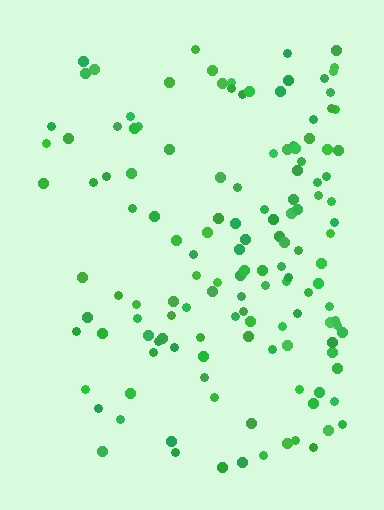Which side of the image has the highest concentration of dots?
The right.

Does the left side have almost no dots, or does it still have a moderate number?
Still a moderate number, just noticeably fewer than the right.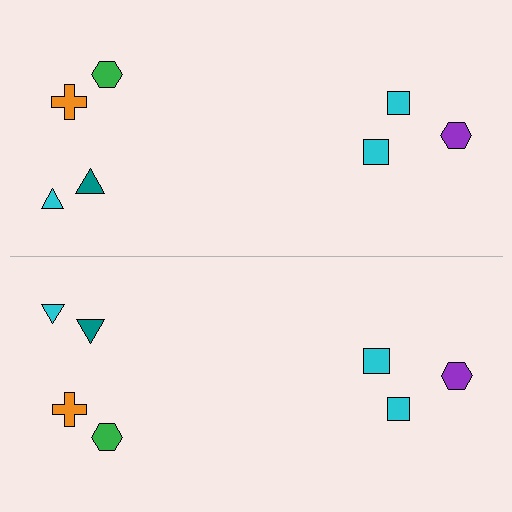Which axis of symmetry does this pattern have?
The pattern has a horizontal axis of symmetry running through the center of the image.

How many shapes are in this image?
There are 14 shapes in this image.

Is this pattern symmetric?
Yes, this pattern has bilateral (reflection) symmetry.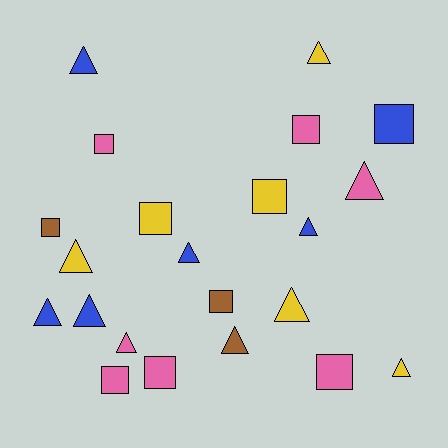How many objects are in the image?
There are 22 objects.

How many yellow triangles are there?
There are 4 yellow triangles.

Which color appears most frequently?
Pink, with 7 objects.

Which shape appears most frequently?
Triangle, with 12 objects.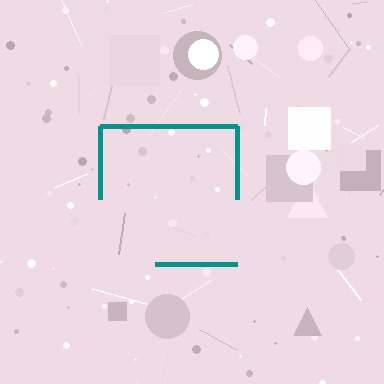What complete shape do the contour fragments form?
The contour fragments form a square.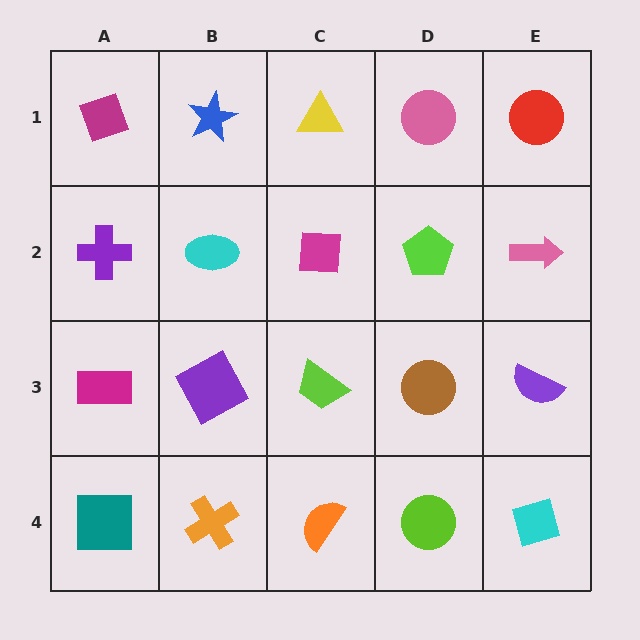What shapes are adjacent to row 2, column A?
A magenta diamond (row 1, column A), a magenta rectangle (row 3, column A), a cyan ellipse (row 2, column B).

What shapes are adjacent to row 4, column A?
A magenta rectangle (row 3, column A), an orange cross (row 4, column B).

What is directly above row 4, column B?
A purple square.